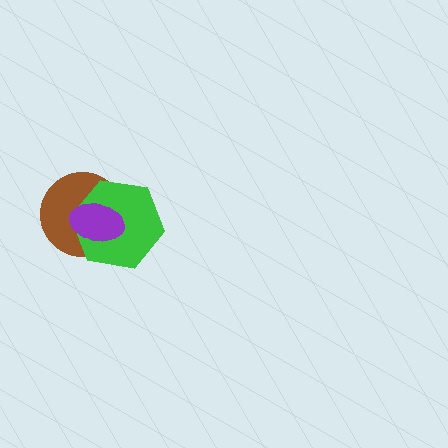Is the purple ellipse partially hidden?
No, no other shape covers it.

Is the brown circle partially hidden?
Yes, it is partially covered by another shape.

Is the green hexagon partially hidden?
Yes, it is partially covered by another shape.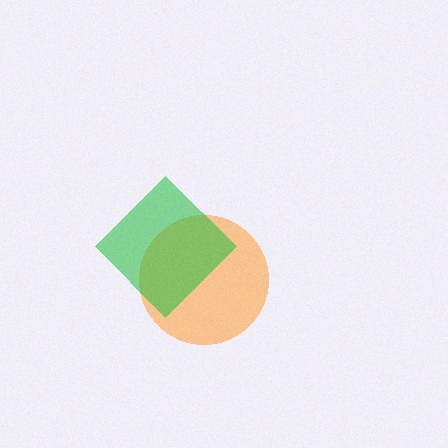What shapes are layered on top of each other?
The layered shapes are: an orange circle, a green diamond.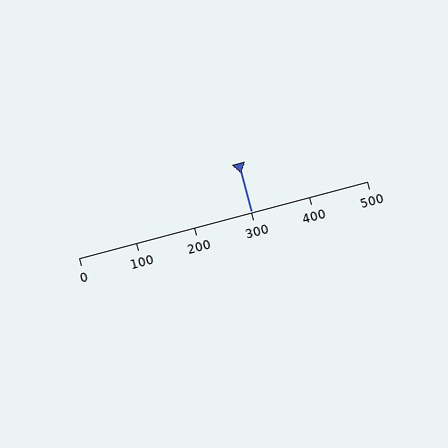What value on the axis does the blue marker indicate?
The marker indicates approximately 300.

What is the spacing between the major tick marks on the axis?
The major ticks are spaced 100 apart.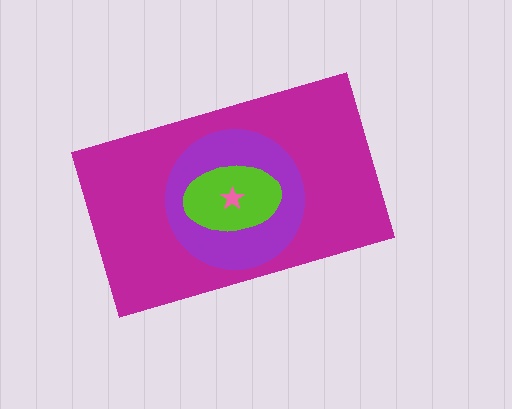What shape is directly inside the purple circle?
The lime ellipse.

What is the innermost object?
The pink star.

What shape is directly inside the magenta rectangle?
The purple circle.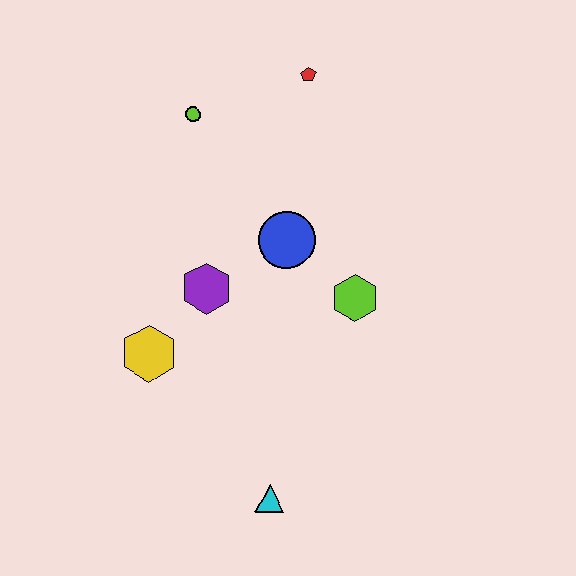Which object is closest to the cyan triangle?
The yellow hexagon is closest to the cyan triangle.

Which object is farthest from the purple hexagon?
The red pentagon is farthest from the purple hexagon.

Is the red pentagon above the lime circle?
Yes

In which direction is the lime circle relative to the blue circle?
The lime circle is above the blue circle.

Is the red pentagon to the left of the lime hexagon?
Yes